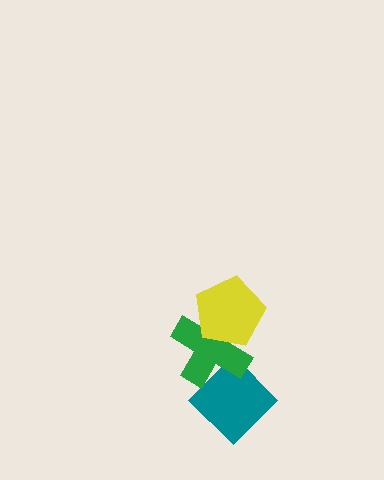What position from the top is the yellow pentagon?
The yellow pentagon is 1st from the top.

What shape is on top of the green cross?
The yellow pentagon is on top of the green cross.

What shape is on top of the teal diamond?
The green cross is on top of the teal diamond.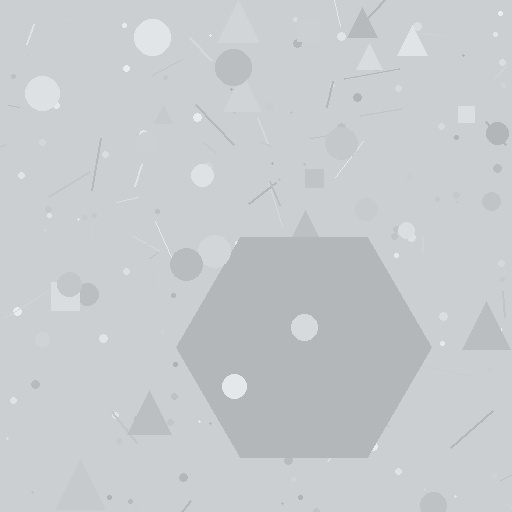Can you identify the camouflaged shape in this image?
The camouflaged shape is a hexagon.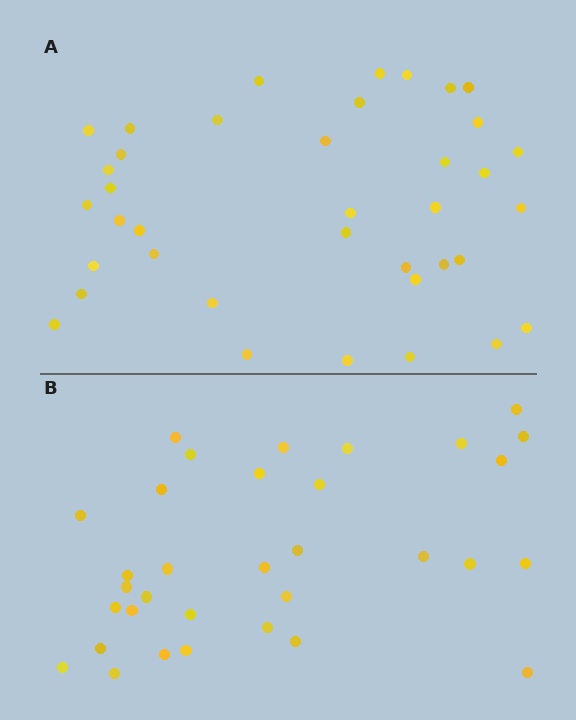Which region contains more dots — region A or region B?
Region A (the top region) has more dots.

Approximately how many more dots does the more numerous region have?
Region A has about 5 more dots than region B.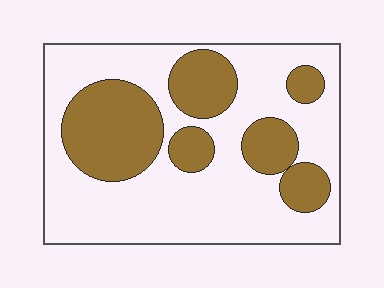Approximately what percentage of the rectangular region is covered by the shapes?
Approximately 35%.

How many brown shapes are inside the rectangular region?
6.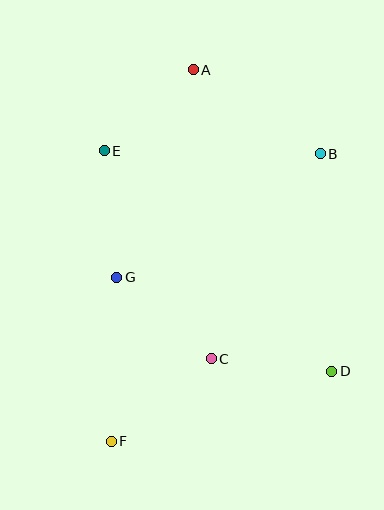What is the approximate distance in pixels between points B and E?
The distance between B and E is approximately 216 pixels.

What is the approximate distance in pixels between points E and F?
The distance between E and F is approximately 291 pixels.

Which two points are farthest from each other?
Points A and F are farthest from each other.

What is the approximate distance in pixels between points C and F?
The distance between C and F is approximately 130 pixels.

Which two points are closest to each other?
Points A and E are closest to each other.